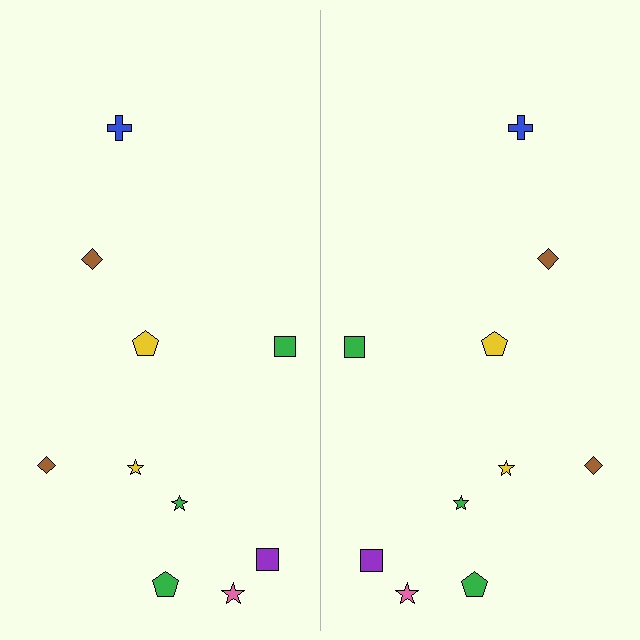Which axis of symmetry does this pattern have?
The pattern has a vertical axis of symmetry running through the center of the image.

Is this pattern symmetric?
Yes, this pattern has bilateral (reflection) symmetry.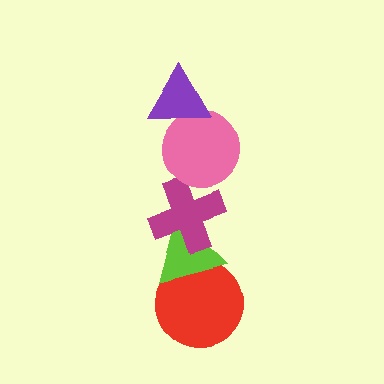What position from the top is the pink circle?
The pink circle is 2nd from the top.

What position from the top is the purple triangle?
The purple triangle is 1st from the top.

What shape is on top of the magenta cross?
The pink circle is on top of the magenta cross.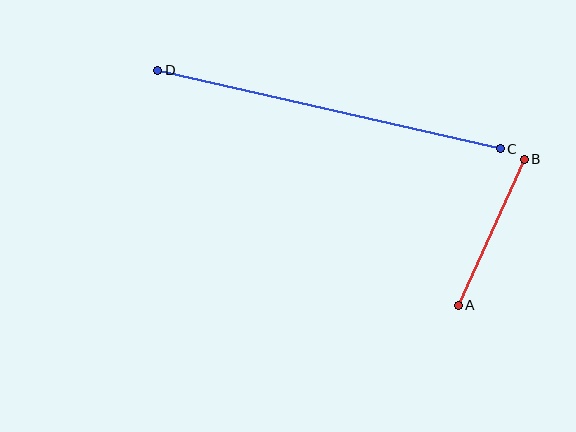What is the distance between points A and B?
The distance is approximately 161 pixels.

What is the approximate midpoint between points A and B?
The midpoint is at approximately (491, 232) pixels.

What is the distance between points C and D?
The distance is approximately 352 pixels.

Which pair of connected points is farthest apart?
Points C and D are farthest apart.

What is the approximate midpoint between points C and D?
The midpoint is at approximately (329, 109) pixels.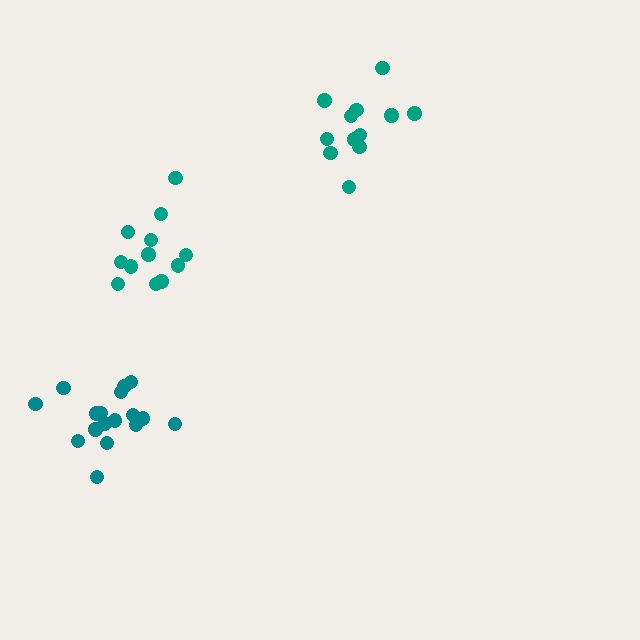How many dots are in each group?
Group 1: 12 dots, Group 2: 12 dots, Group 3: 17 dots (41 total).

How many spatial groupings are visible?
There are 3 spatial groupings.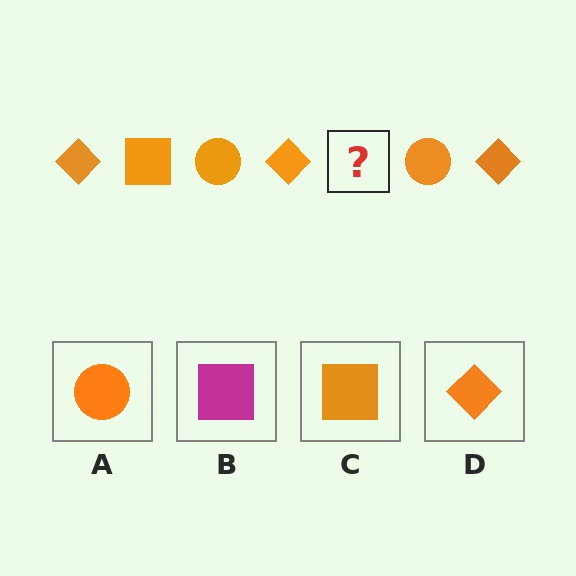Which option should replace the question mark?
Option C.